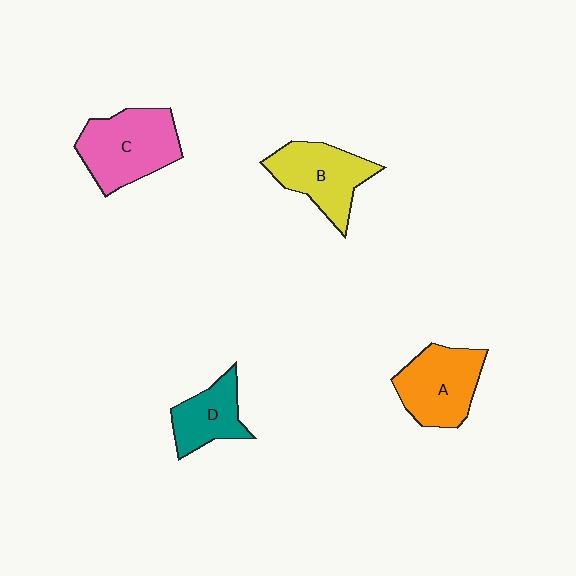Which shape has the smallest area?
Shape D (teal).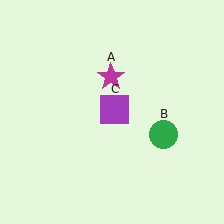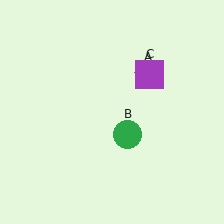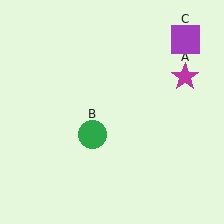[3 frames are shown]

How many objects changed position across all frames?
3 objects changed position: magenta star (object A), green circle (object B), purple square (object C).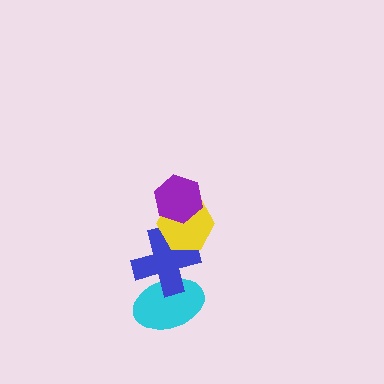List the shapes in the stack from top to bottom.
From top to bottom: the purple hexagon, the yellow hexagon, the blue cross, the cyan ellipse.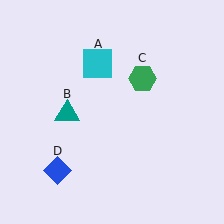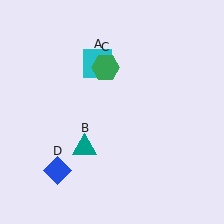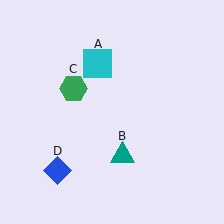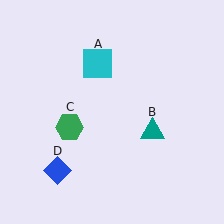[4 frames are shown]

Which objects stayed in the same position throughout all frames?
Cyan square (object A) and blue diamond (object D) remained stationary.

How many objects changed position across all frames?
2 objects changed position: teal triangle (object B), green hexagon (object C).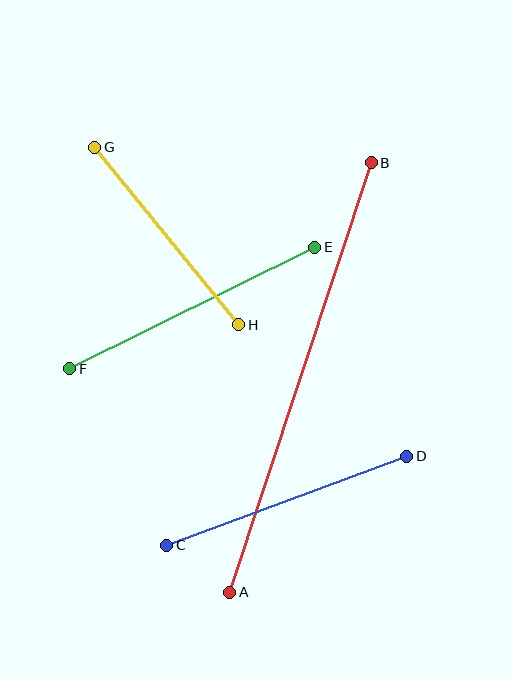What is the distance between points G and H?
The distance is approximately 228 pixels.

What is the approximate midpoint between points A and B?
The midpoint is at approximately (301, 378) pixels.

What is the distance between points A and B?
The distance is approximately 452 pixels.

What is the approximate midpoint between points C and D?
The midpoint is at approximately (287, 501) pixels.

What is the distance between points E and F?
The distance is approximately 273 pixels.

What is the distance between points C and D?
The distance is approximately 256 pixels.